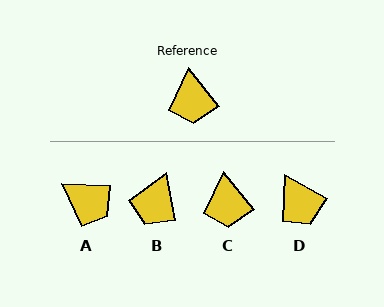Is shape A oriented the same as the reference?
No, it is off by about 50 degrees.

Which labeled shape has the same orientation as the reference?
C.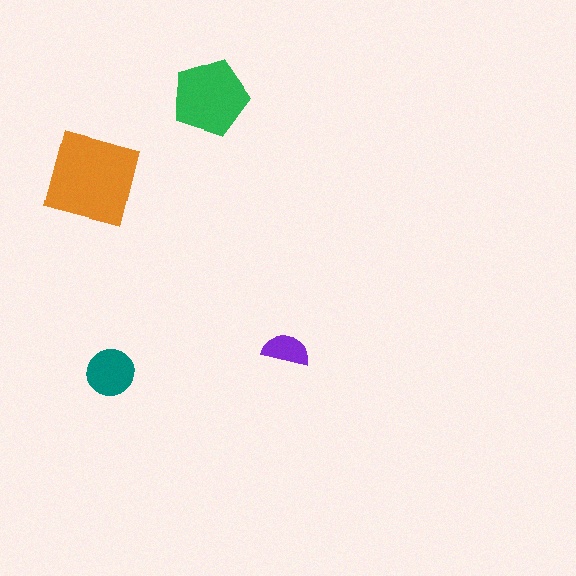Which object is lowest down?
The teal circle is bottommost.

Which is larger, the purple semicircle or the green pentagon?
The green pentagon.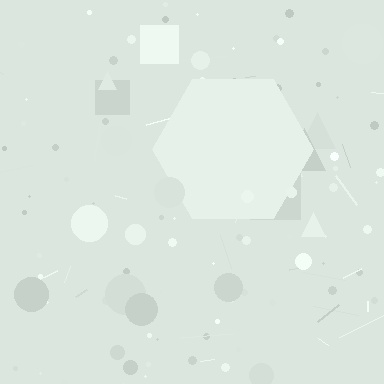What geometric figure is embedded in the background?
A hexagon is embedded in the background.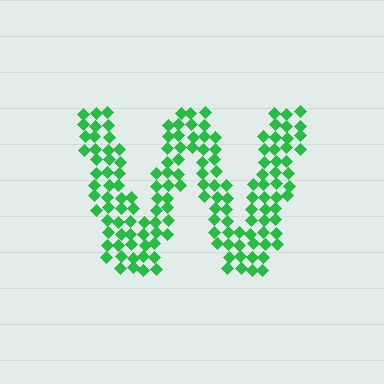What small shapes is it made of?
It is made of small diamonds.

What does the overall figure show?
The overall figure shows the letter W.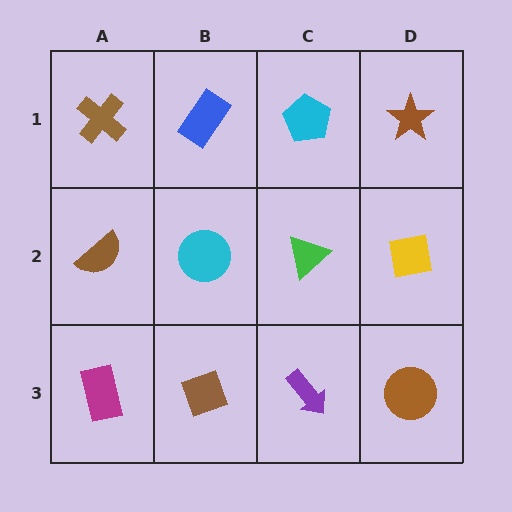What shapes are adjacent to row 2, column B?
A blue rectangle (row 1, column B), a brown diamond (row 3, column B), a brown semicircle (row 2, column A), a green triangle (row 2, column C).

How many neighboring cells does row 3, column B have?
3.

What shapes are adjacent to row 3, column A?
A brown semicircle (row 2, column A), a brown diamond (row 3, column B).